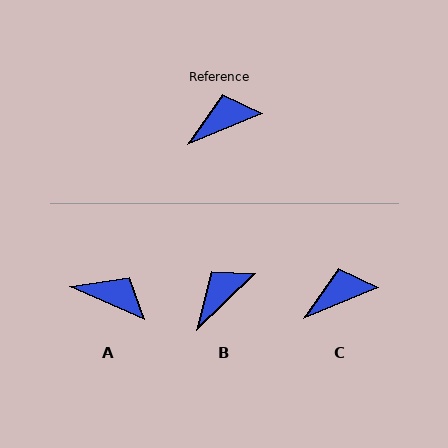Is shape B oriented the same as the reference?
No, it is off by about 21 degrees.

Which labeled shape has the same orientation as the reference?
C.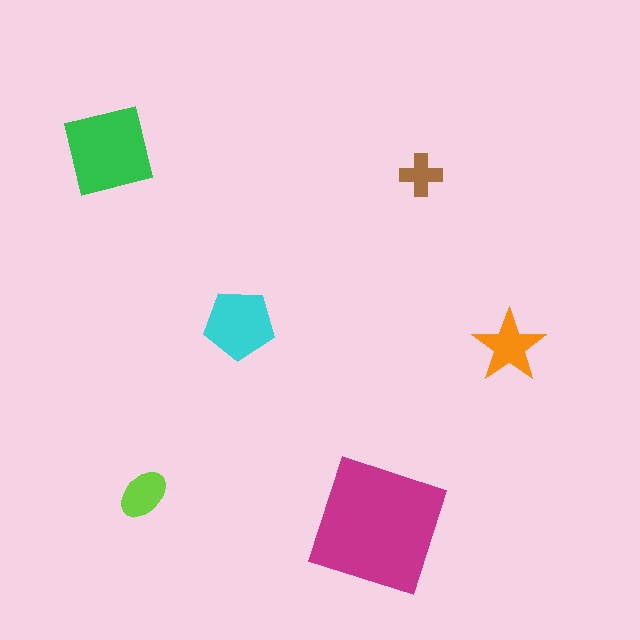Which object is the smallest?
The brown cross.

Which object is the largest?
The magenta square.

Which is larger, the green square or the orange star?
The green square.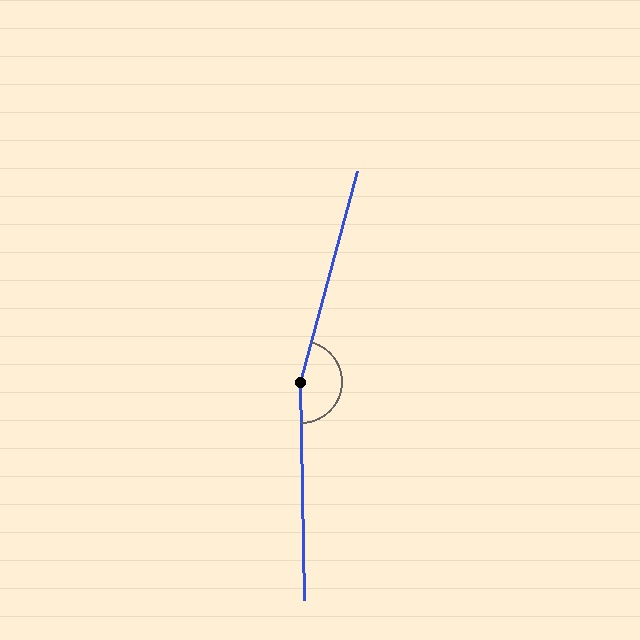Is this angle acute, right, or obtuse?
It is obtuse.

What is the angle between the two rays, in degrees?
Approximately 164 degrees.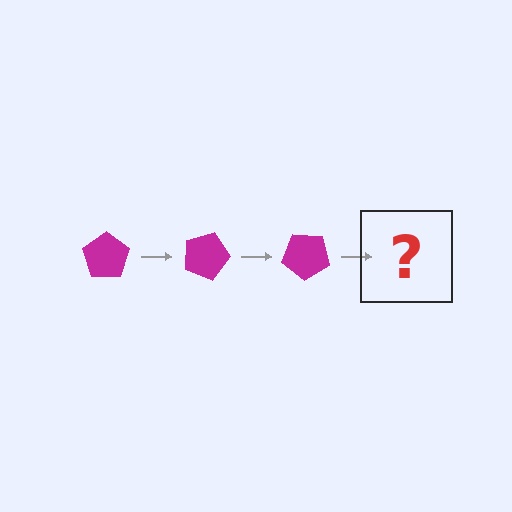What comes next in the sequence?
The next element should be a magenta pentagon rotated 60 degrees.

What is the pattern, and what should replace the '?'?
The pattern is that the pentagon rotates 20 degrees each step. The '?' should be a magenta pentagon rotated 60 degrees.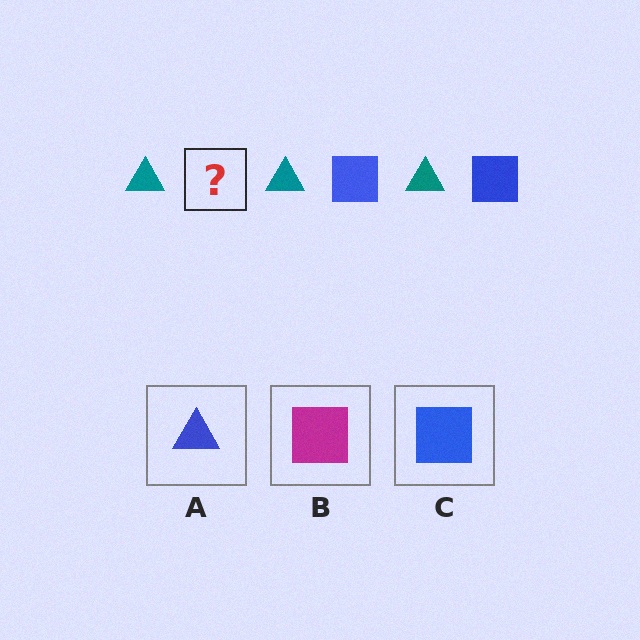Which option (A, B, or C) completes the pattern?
C.